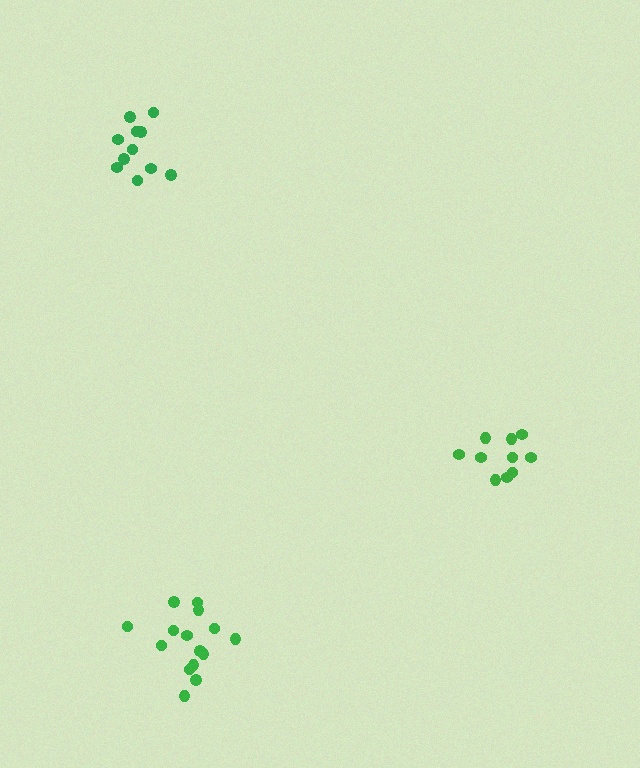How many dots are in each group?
Group 1: 10 dots, Group 2: 15 dots, Group 3: 11 dots (36 total).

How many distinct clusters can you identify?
There are 3 distinct clusters.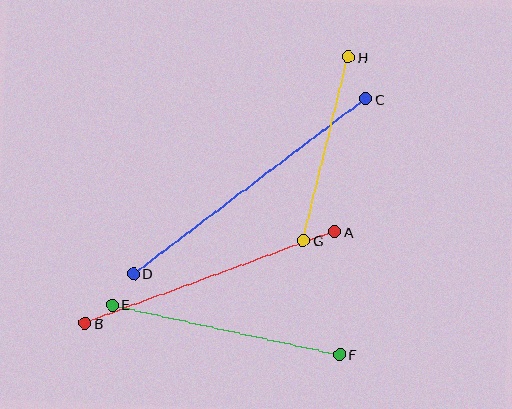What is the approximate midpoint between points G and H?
The midpoint is at approximately (326, 149) pixels.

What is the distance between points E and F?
The distance is approximately 233 pixels.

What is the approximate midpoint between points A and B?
The midpoint is at approximately (210, 278) pixels.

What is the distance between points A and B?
The distance is approximately 266 pixels.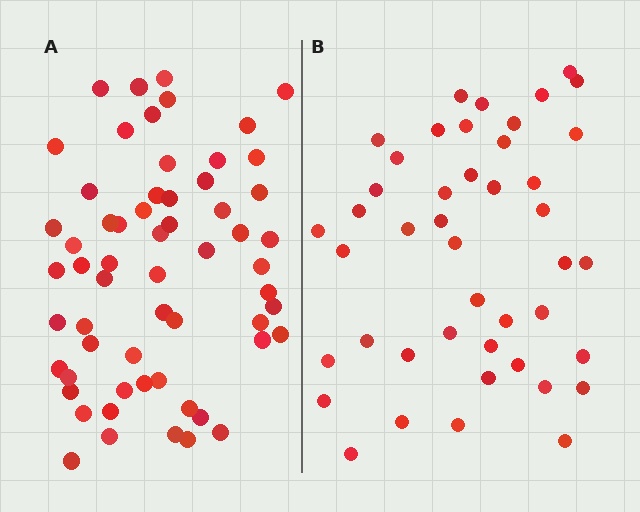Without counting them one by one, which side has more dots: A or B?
Region A (the left region) has more dots.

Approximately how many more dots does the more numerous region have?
Region A has approximately 15 more dots than region B.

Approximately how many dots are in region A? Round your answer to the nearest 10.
About 60 dots.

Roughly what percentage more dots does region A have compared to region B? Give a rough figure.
About 35% more.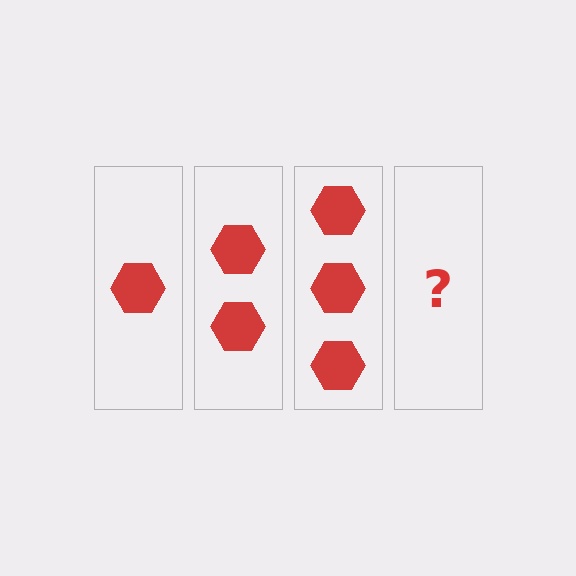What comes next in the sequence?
The next element should be 4 hexagons.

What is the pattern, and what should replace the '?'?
The pattern is that each step adds one more hexagon. The '?' should be 4 hexagons.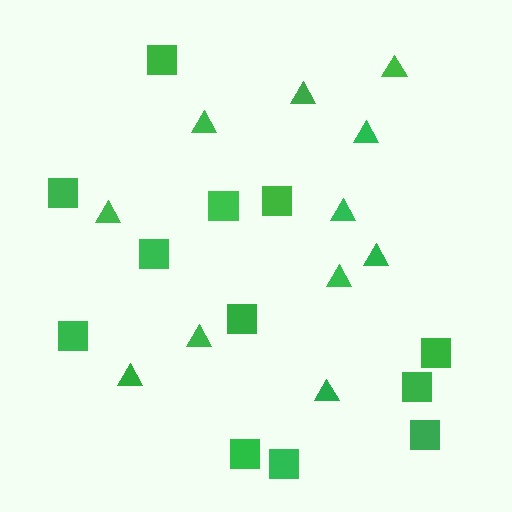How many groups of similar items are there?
There are 2 groups: one group of triangles (11) and one group of squares (12).